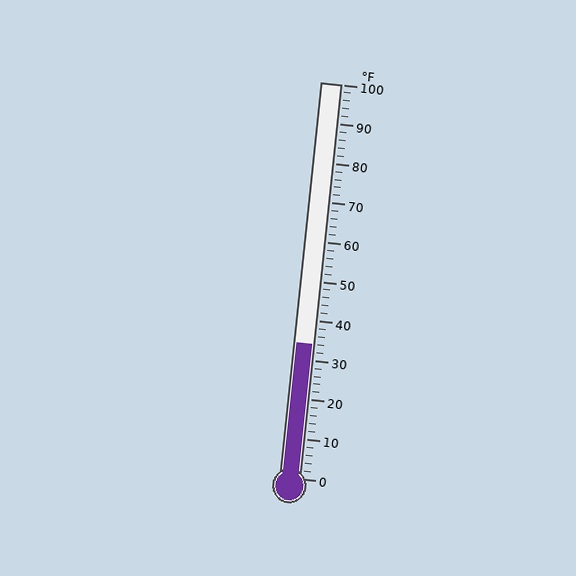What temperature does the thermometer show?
The thermometer shows approximately 34°F.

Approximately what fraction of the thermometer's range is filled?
The thermometer is filled to approximately 35% of its range.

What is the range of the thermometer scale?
The thermometer scale ranges from 0°F to 100°F.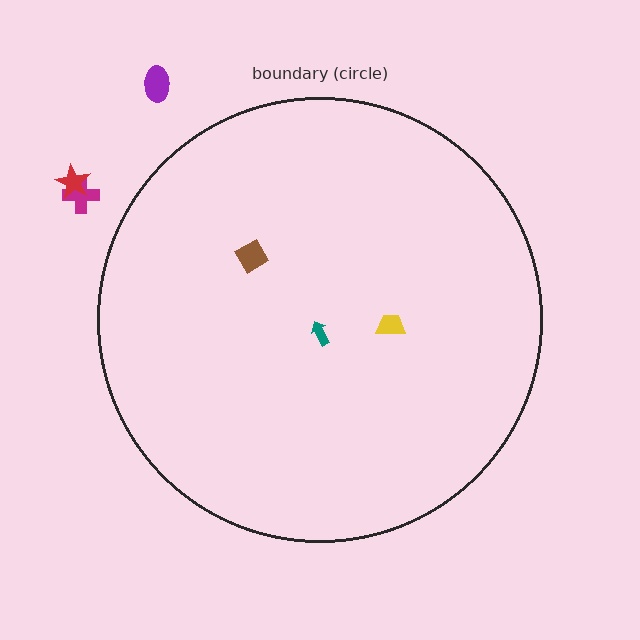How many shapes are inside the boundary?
3 inside, 3 outside.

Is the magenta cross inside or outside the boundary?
Outside.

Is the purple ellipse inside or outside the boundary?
Outside.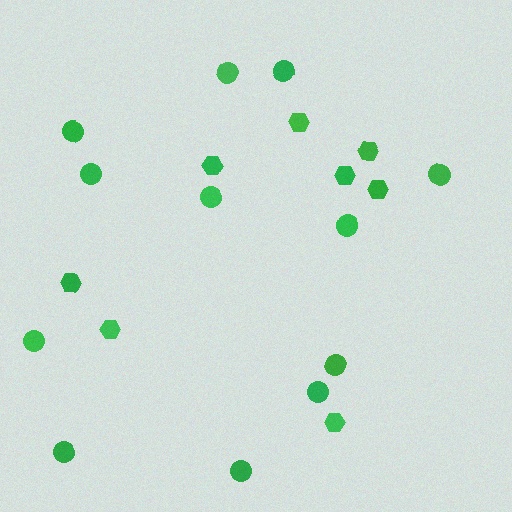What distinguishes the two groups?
There are 2 groups: one group of circles (12) and one group of hexagons (8).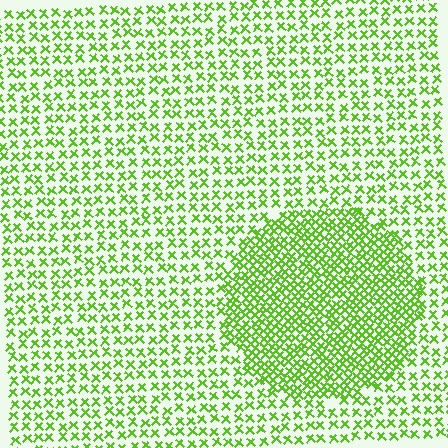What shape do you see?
I see a circle.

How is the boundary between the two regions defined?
The boundary is defined by a change in element density (approximately 2.1x ratio). All elements are the same color, size, and shape.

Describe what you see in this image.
The image contains small lime elements arranged at two different densities. A circle-shaped region is visible where the elements are more densely packed than the surrounding area.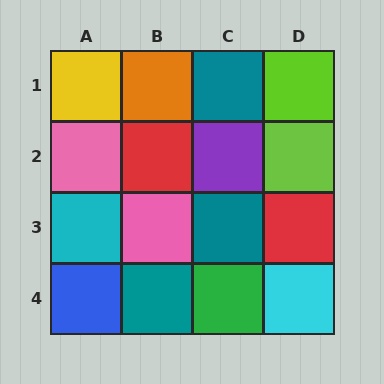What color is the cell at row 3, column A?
Cyan.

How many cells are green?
1 cell is green.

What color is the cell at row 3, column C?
Teal.